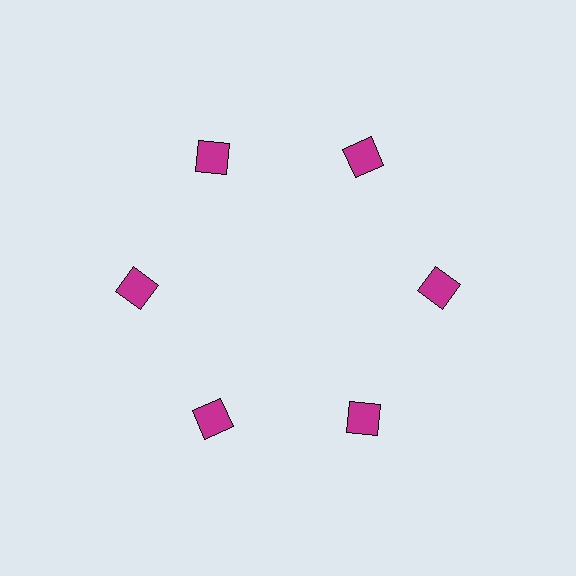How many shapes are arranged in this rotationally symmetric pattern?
There are 6 shapes, arranged in 6 groups of 1.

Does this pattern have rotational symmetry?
Yes, this pattern has 6-fold rotational symmetry. It looks the same after rotating 60 degrees around the center.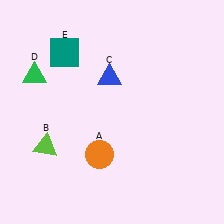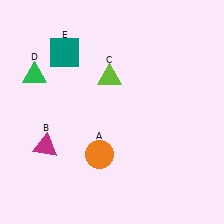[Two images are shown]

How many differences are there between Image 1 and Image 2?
There are 2 differences between the two images.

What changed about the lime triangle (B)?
In Image 1, B is lime. In Image 2, it changed to magenta.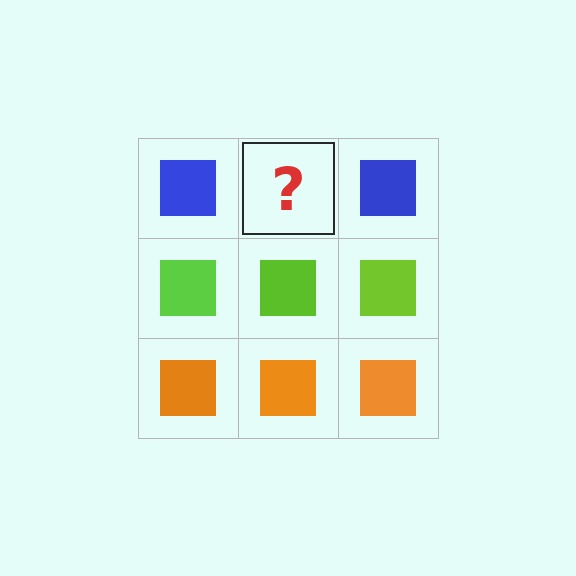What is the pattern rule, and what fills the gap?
The rule is that each row has a consistent color. The gap should be filled with a blue square.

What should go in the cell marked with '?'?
The missing cell should contain a blue square.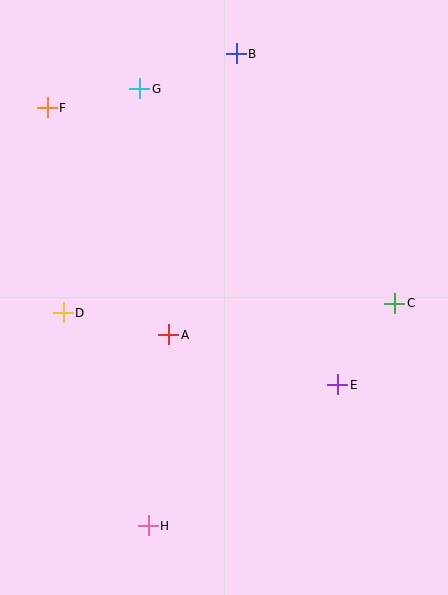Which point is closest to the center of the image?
Point A at (169, 335) is closest to the center.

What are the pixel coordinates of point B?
Point B is at (236, 54).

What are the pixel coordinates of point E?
Point E is at (338, 385).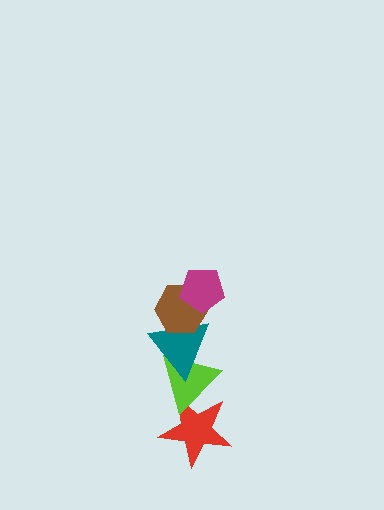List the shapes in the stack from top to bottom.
From top to bottom: the magenta pentagon, the brown hexagon, the teal triangle, the lime triangle, the red star.